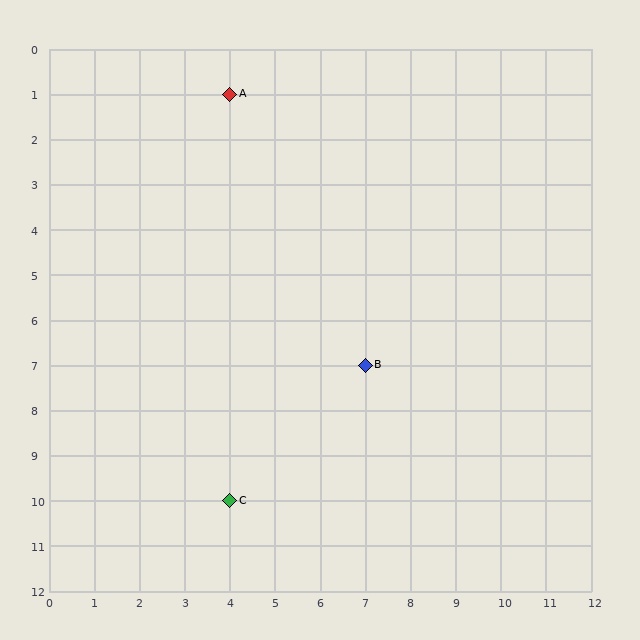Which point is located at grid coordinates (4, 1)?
Point A is at (4, 1).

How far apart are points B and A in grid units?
Points B and A are 3 columns and 6 rows apart (about 6.7 grid units diagonally).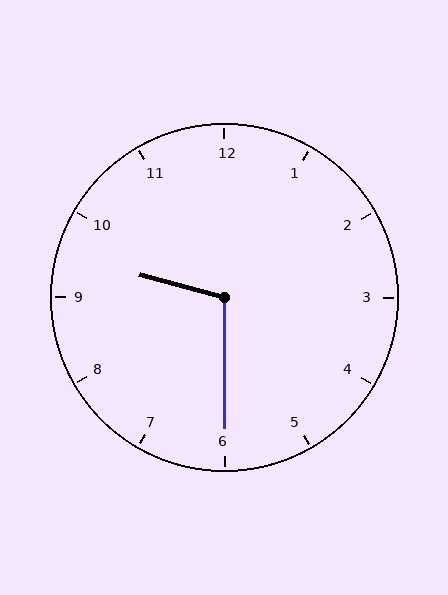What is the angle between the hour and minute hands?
Approximately 105 degrees.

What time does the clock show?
9:30.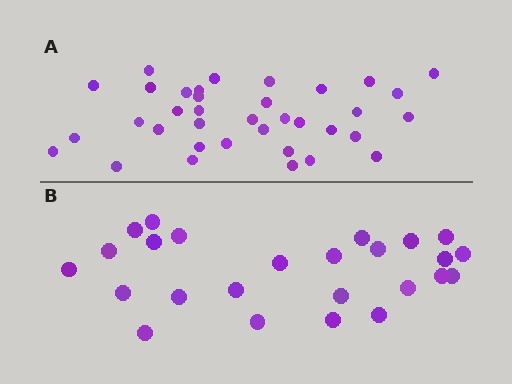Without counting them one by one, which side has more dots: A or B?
Region A (the top region) has more dots.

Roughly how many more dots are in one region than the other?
Region A has roughly 12 or so more dots than region B.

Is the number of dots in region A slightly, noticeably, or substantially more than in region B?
Region A has noticeably more, but not dramatically so. The ratio is roughly 1.4 to 1.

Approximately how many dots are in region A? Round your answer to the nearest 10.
About 40 dots. (The exact count is 36, which rounds to 40.)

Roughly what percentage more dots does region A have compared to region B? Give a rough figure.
About 45% more.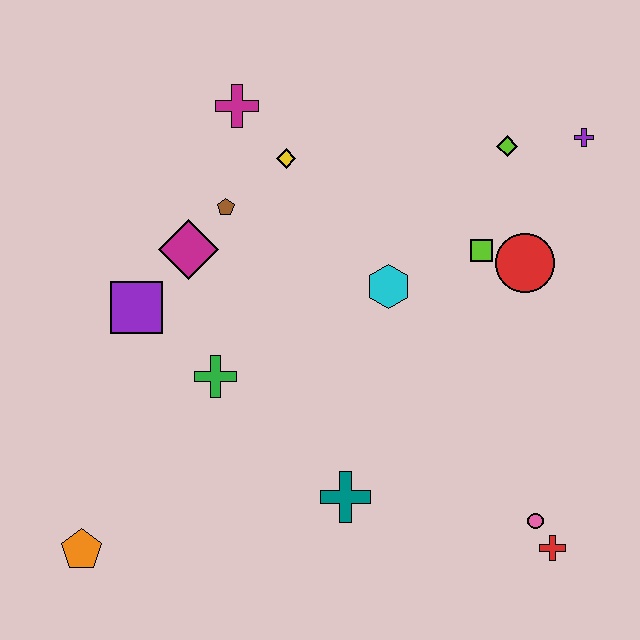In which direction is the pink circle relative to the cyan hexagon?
The pink circle is below the cyan hexagon.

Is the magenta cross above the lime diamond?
Yes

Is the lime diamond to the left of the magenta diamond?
No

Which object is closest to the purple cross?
The lime diamond is closest to the purple cross.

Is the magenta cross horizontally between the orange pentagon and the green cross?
No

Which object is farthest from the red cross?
The magenta cross is farthest from the red cross.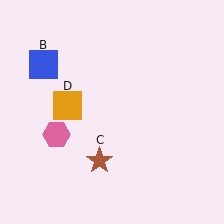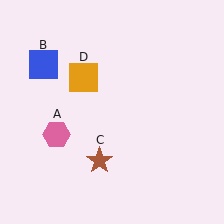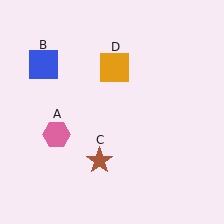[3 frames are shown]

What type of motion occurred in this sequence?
The orange square (object D) rotated clockwise around the center of the scene.